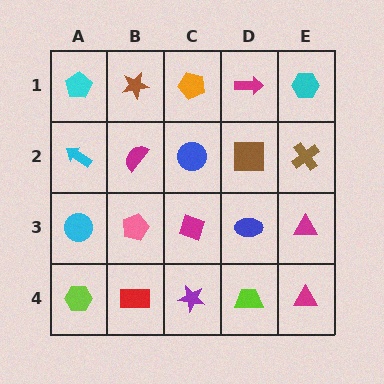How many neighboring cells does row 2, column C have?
4.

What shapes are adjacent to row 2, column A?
A cyan pentagon (row 1, column A), a cyan circle (row 3, column A), a magenta semicircle (row 2, column B).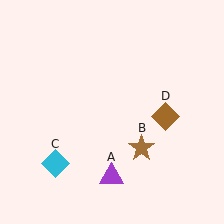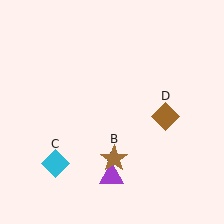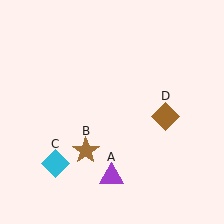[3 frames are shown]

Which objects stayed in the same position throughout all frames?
Purple triangle (object A) and cyan diamond (object C) and brown diamond (object D) remained stationary.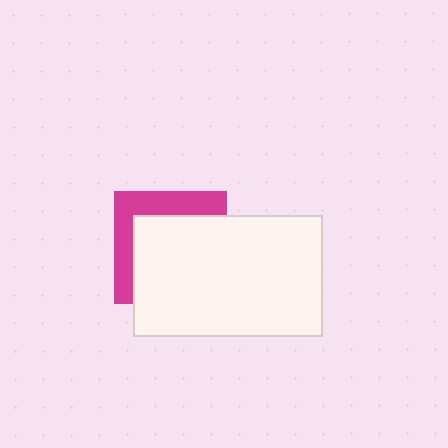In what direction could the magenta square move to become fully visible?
The magenta square could move toward the upper-left. That would shift it out from behind the white rectangle entirely.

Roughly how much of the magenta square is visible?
A small part of it is visible (roughly 35%).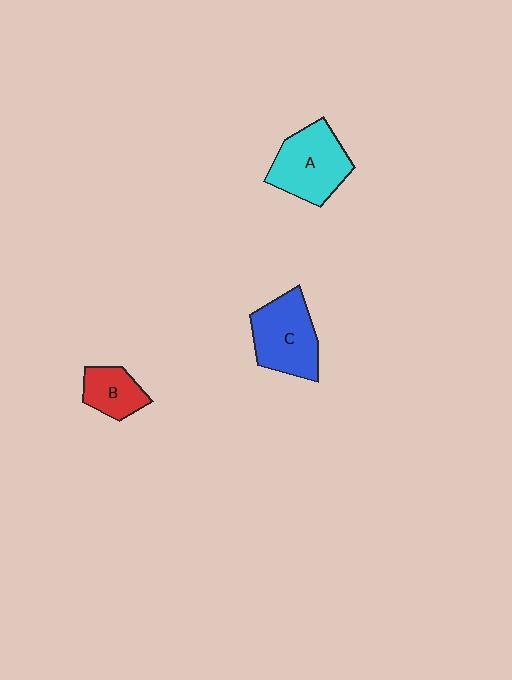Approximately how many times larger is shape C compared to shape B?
Approximately 1.8 times.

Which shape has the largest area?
Shape A (cyan).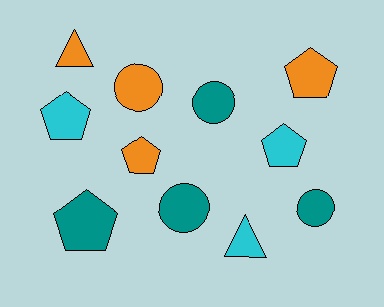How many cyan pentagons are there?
There are 2 cyan pentagons.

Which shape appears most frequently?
Pentagon, with 5 objects.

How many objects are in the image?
There are 11 objects.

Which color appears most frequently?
Teal, with 4 objects.